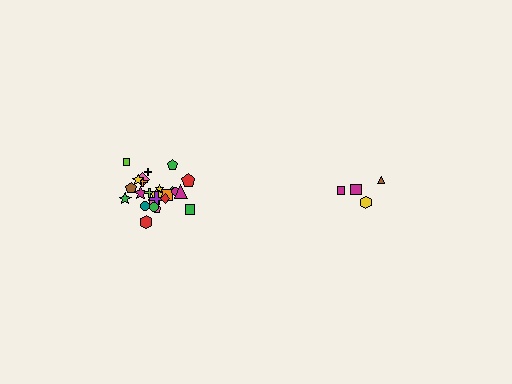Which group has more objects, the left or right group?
The left group.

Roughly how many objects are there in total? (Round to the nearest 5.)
Roughly 30 objects in total.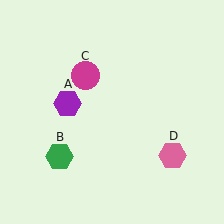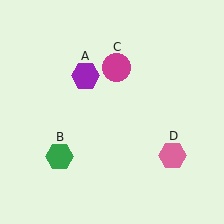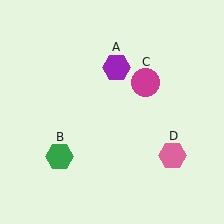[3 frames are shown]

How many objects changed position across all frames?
2 objects changed position: purple hexagon (object A), magenta circle (object C).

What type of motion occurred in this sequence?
The purple hexagon (object A), magenta circle (object C) rotated clockwise around the center of the scene.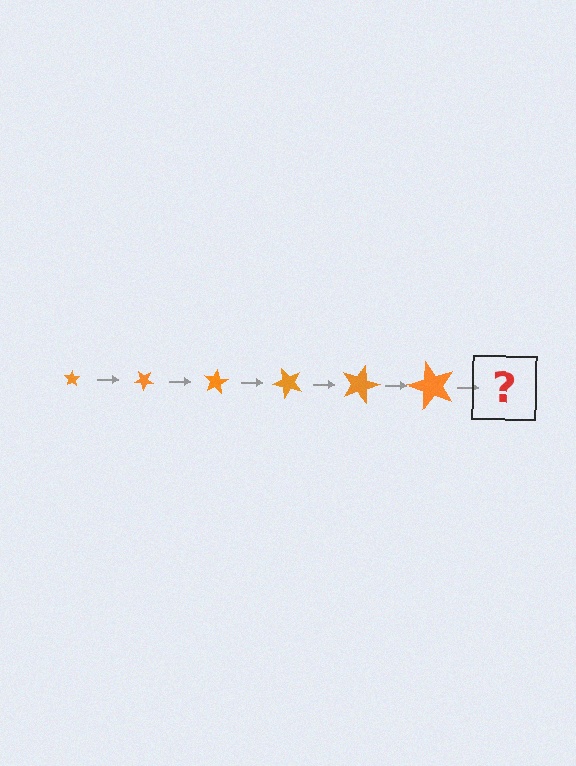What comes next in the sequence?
The next element should be a star, larger than the previous one and rotated 240 degrees from the start.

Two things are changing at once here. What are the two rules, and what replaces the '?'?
The two rules are that the star grows larger each step and it rotates 40 degrees each step. The '?' should be a star, larger than the previous one and rotated 240 degrees from the start.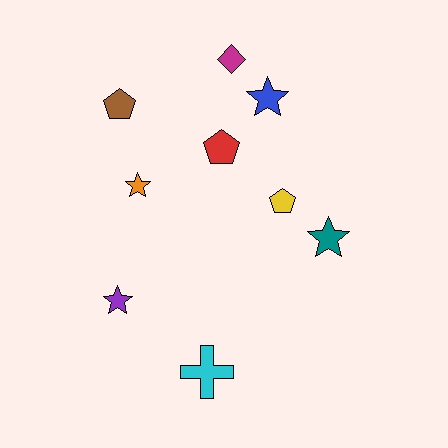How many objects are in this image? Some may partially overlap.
There are 9 objects.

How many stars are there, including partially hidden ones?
There are 4 stars.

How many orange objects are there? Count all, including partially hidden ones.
There is 1 orange object.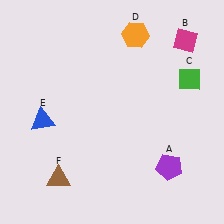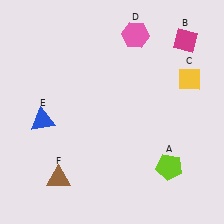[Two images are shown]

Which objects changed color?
A changed from purple to lime. C changed from green to yellow. D changed from orange to pink.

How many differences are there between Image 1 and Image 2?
There are 3 differences between the two images.